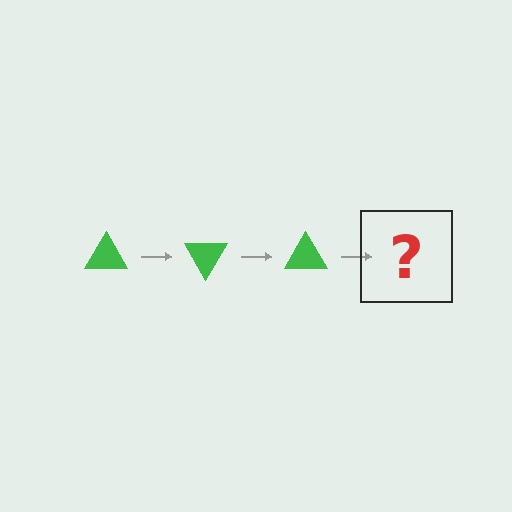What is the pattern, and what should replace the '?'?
The pattern is that the triangle rotates 60 degrees each step. The '?' should be a green triangle rotated 180 degrees.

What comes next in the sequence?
The next element should be a green triangle rotated 180 degrees.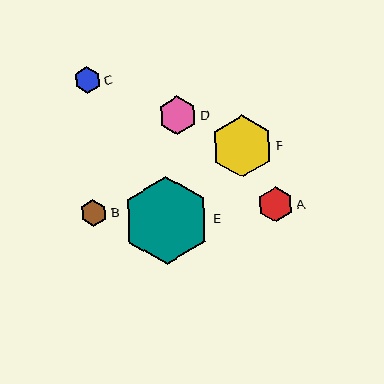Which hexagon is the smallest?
Hexagon C is the smallest with a size of approximately 27 pixels.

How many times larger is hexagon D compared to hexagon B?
Hexagon D is approximately 1.4 times the size of hexagon B.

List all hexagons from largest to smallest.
From largest to smallest: E, F, D, A, B, C.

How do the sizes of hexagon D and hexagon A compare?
Hexagon D and hexagon A are approximately the same size.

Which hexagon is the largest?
Hexagon E is the largest with a size of approximately 88 pixels.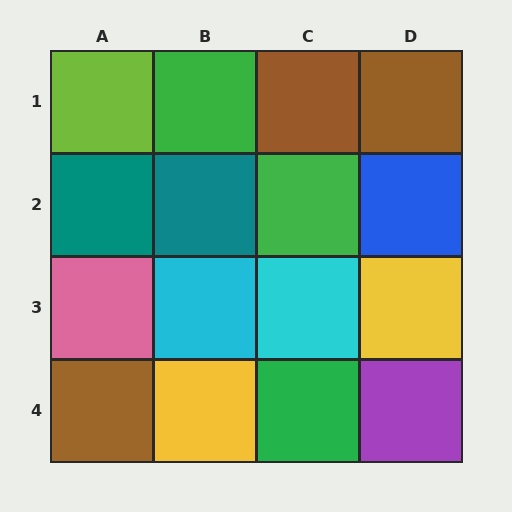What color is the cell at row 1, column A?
Lime.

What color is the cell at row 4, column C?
Green.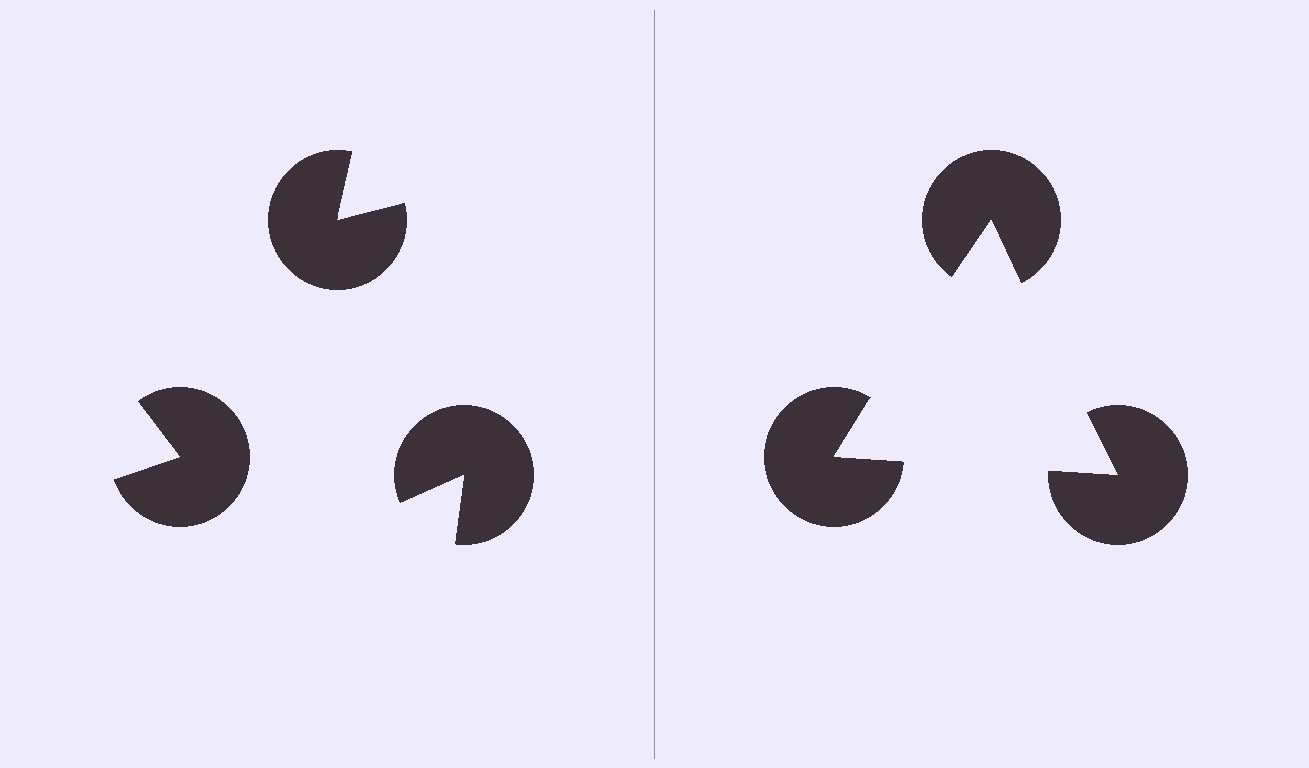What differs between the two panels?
The pac-man discs are positioned identically on both sides; only the wedge orientations differ. On the right they align to a triangle; on the left they are misaligned.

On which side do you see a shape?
An illusory triangle appears on the right side. On the left side the wedge cuts are rotated, so no coherent shape forms.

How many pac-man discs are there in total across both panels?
6 — 3 on each side.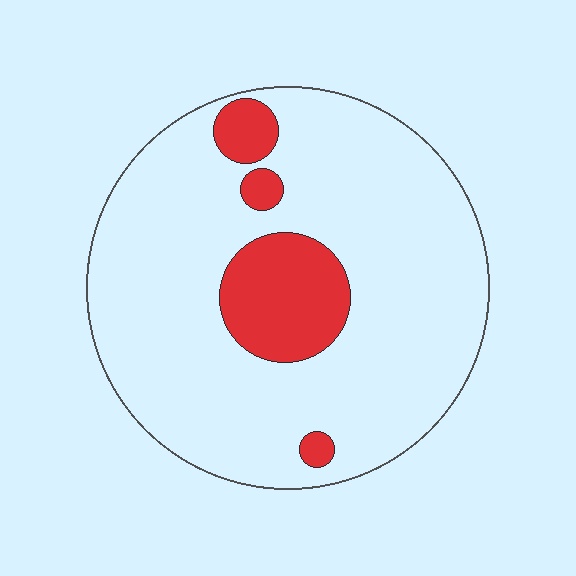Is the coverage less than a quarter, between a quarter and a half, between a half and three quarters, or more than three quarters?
Less than a quarter.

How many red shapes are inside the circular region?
4.